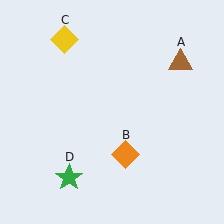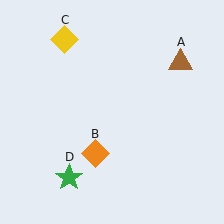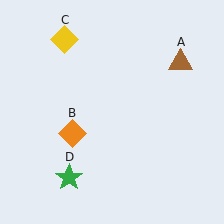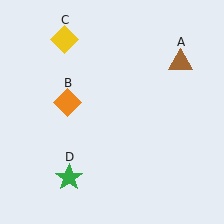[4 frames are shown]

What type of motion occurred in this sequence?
The orange diamond (object B) rotated clockwise around the center of the scene.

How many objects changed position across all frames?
1 object changed position: orange diamond (object B).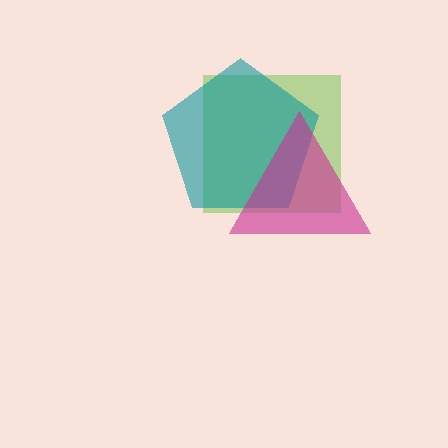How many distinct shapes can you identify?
There are 3 distinct shapes: a lime square, a teal pentagon, a magenta triangle.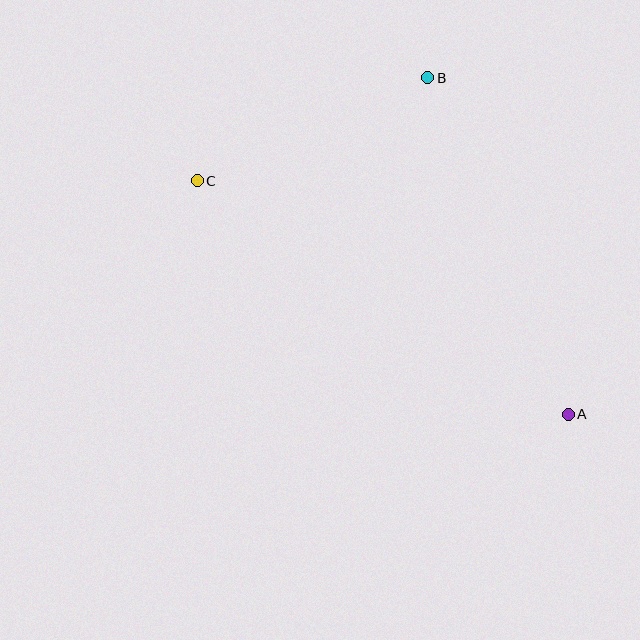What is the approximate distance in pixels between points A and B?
The distance between A and B is approximately 365 pixels.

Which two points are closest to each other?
Points B and C are closest to each other.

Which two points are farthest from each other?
Points A and C are farthest from each other.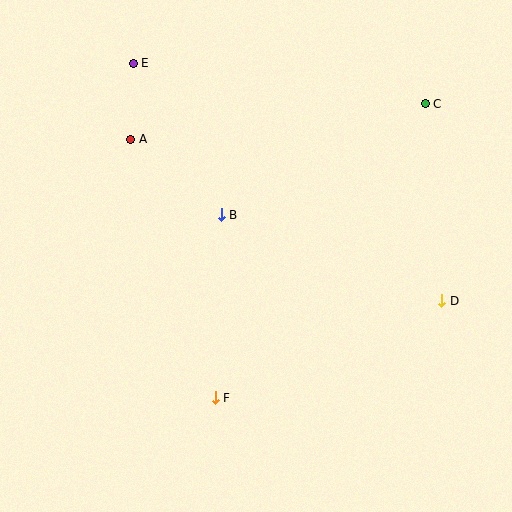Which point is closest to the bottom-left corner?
Point F is closest to the bottom-left corner.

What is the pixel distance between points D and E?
The distance between D and E is 390 pixels.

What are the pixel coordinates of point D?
Point D is at (442, 301).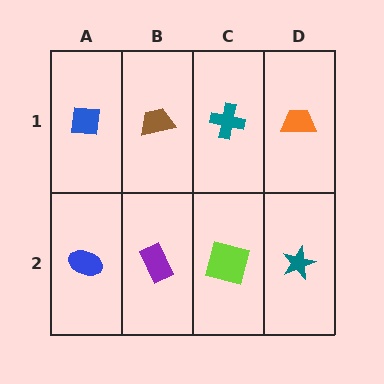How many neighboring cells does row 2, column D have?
2.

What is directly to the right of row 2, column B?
A lime square.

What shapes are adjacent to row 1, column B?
A purple rectangle (row 2, column B), a blue square (row 1, column A), a teal cross (row 1, column C).